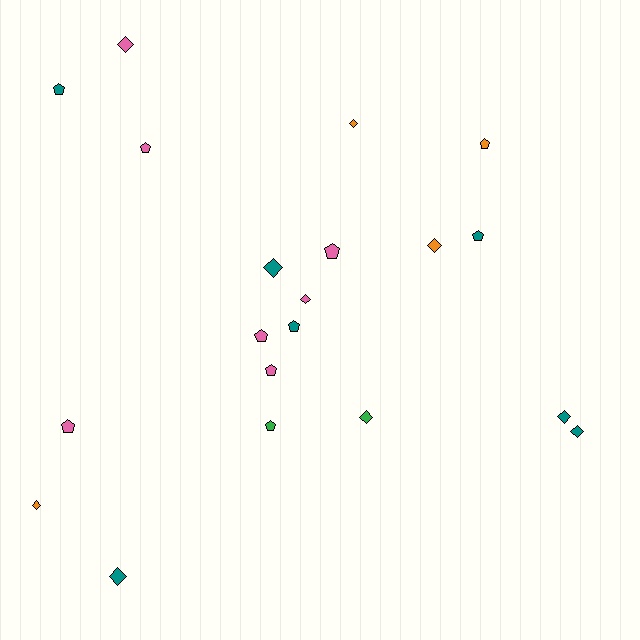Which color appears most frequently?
Pink, with 7 objects.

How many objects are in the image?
There are 20 objects.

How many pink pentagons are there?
There are 5 pink pentagons.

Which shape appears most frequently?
Pentagon, with 10 objects.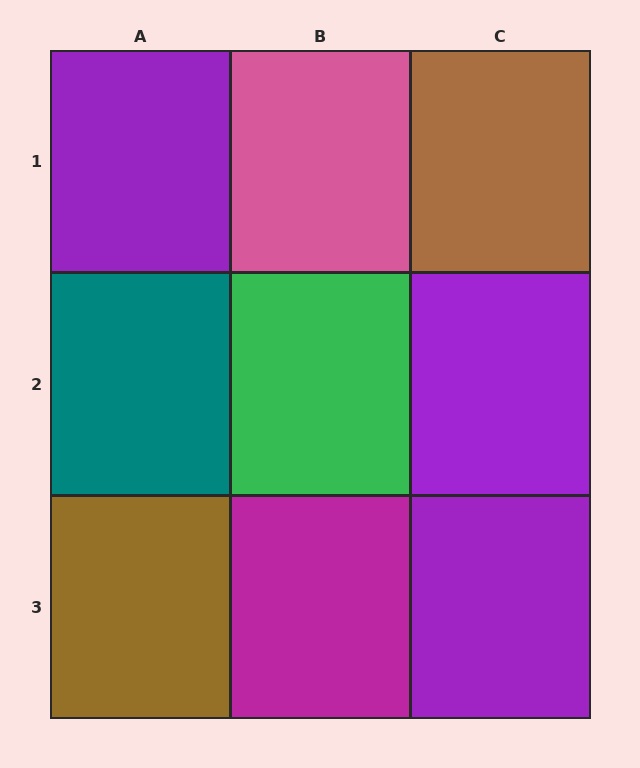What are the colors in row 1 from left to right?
Purple, pink, brown.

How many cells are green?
1 cell is green.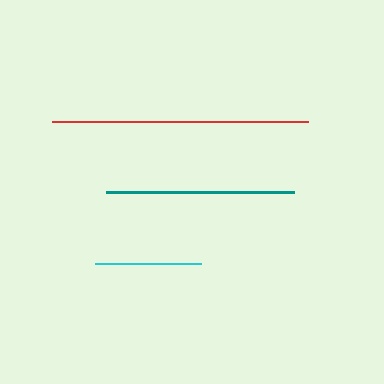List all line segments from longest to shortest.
From longest to shortest: red, teal, cyan.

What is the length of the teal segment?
The teal segment is approximately 188 pixels long.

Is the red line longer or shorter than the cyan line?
The red line is longer than the cyan line.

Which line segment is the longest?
The red line is the longest at approximately 256 pixels.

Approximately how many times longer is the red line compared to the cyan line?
The red line is approximately 2.4 times the length of the cyan line.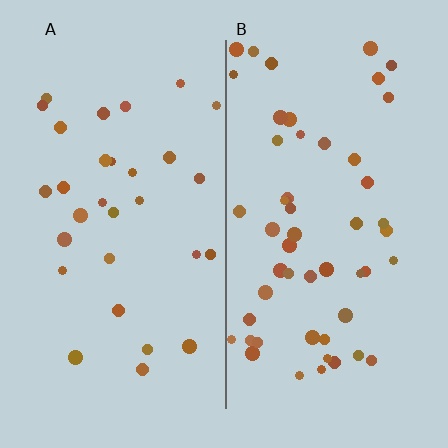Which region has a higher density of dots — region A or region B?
B (the right).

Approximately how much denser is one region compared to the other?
Approximately 1.7× — region B over region A.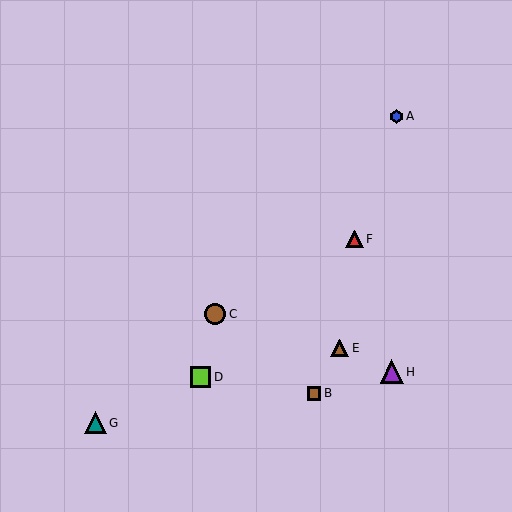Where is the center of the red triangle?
The center of the red triangle is at (354, 239).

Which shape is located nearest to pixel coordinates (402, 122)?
The blue hexagon (labeled A) at (397, 116) is nearest to that location.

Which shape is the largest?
The purple triangle (labeled H) is the largest.